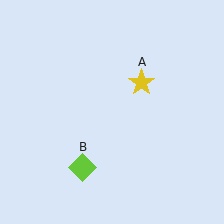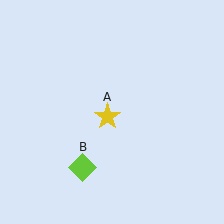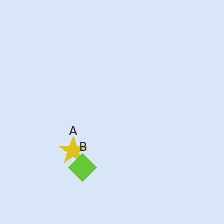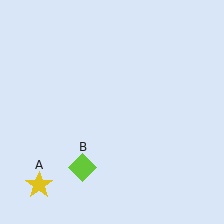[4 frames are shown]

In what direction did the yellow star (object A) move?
The yellow star (object A) moved down and to the left.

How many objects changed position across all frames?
1 object changed position: yellow star (object A).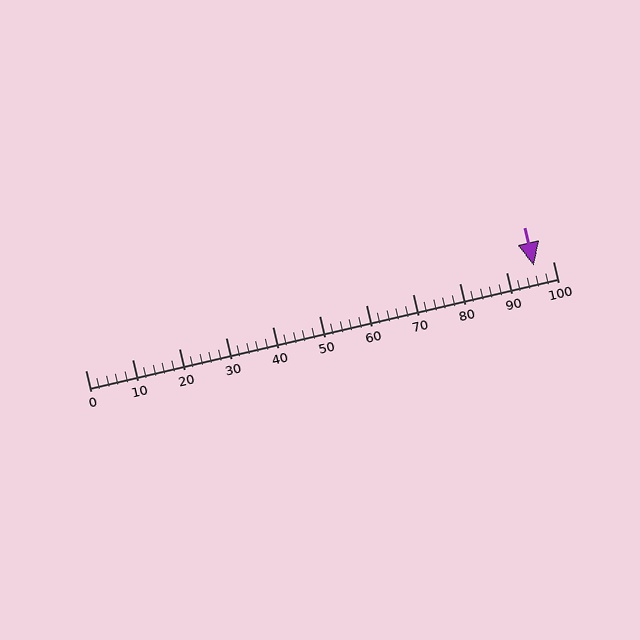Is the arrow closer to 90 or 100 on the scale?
The arrow is closer to 100.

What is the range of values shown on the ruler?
The ruler shows values from 0 to 100.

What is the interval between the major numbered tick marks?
The major tick marks are spaced 10 units apart.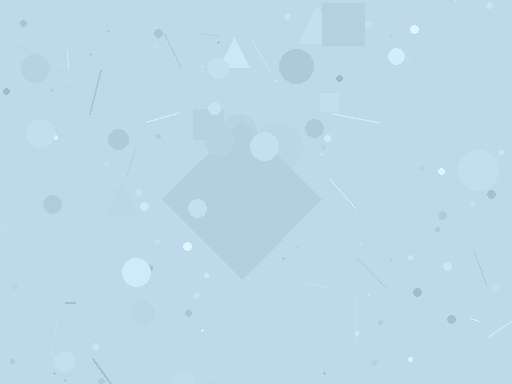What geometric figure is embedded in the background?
A diamond is embedded in the background.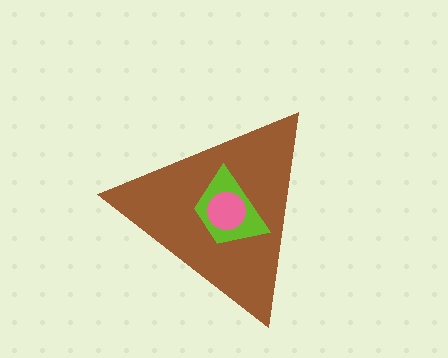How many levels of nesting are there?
3.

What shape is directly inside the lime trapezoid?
The pink circle.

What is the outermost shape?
The brown triangle.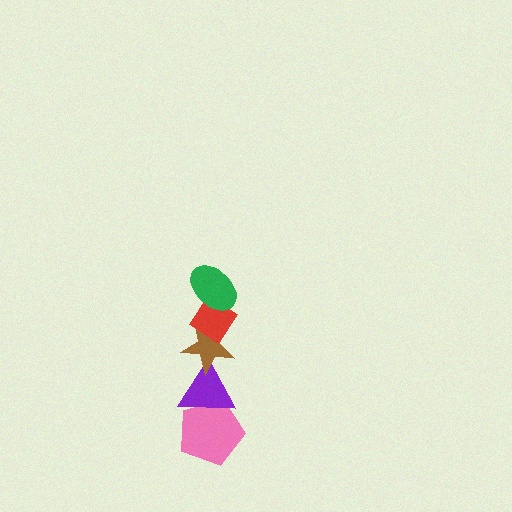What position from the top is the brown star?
The brown star is 3rd from the top.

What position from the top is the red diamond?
The red diamond is 2nd from the top.